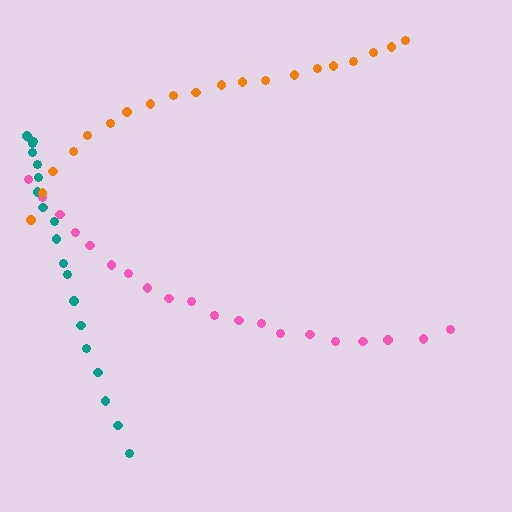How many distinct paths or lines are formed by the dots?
There are 3 distinct paths.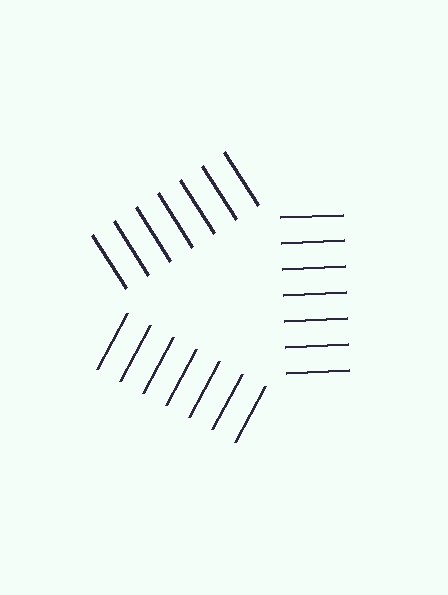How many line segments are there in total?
21 — 7 along each of the 3 edges.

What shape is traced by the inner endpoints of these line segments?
An illusory triangle — the line segments terminate on its edges but no continuous stroke is drawn.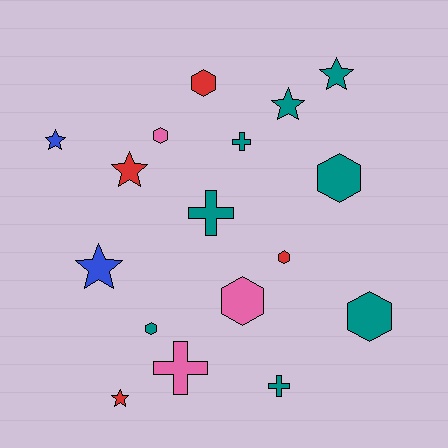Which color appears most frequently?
Teal, with 8 objects.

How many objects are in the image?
There are 17 objects.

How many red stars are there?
There are 2 red stars.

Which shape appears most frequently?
Hexagon, with 7 objects.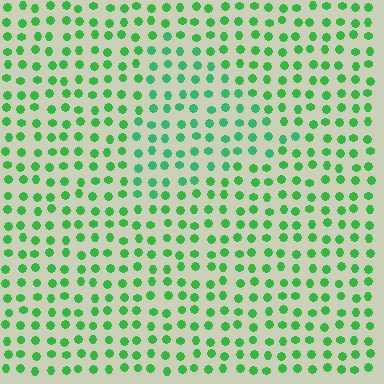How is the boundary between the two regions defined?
The boundary is defined purely by a slight shift in hue (about 18 degrees). Spacing, size, and orientation are identical on both sides.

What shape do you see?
I see a triangle.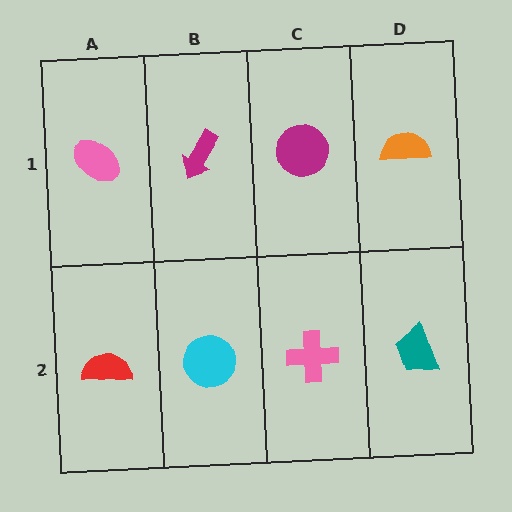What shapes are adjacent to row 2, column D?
An orange semicircle (row 1, column D), a pink cross (row 2, column C).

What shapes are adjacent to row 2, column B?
A magenta arrow (row 1, column B), a red semicircle (row 2, column A), a pink cross (row 2, column C).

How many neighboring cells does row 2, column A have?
2.